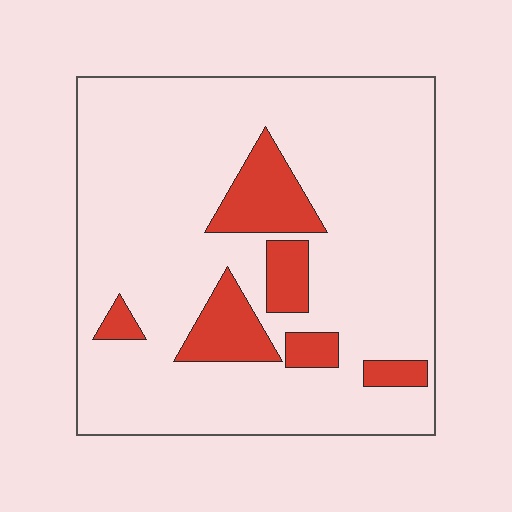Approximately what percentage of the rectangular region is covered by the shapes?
Approximately 15%.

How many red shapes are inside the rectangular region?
6.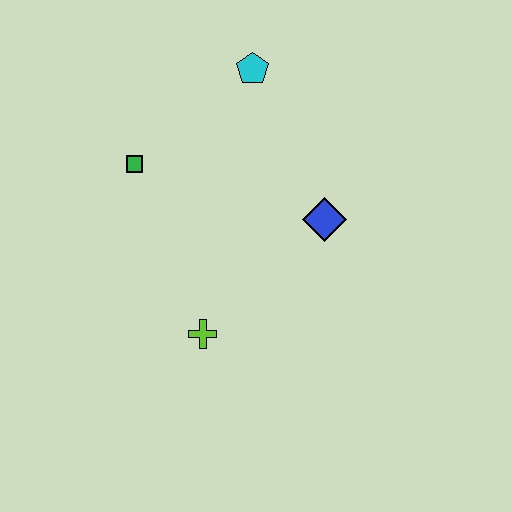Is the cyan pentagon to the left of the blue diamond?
Yes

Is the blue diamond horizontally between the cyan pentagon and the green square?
No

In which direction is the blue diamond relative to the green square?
The blue diamond is to the right of the green square.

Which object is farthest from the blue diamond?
The green square is farthest from the blue diamond.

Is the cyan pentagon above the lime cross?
Yes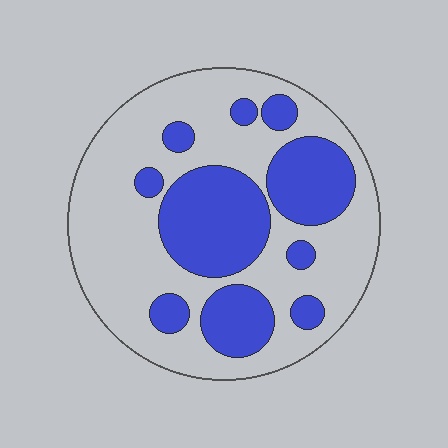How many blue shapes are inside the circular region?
10.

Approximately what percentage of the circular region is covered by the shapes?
Approximately 35%.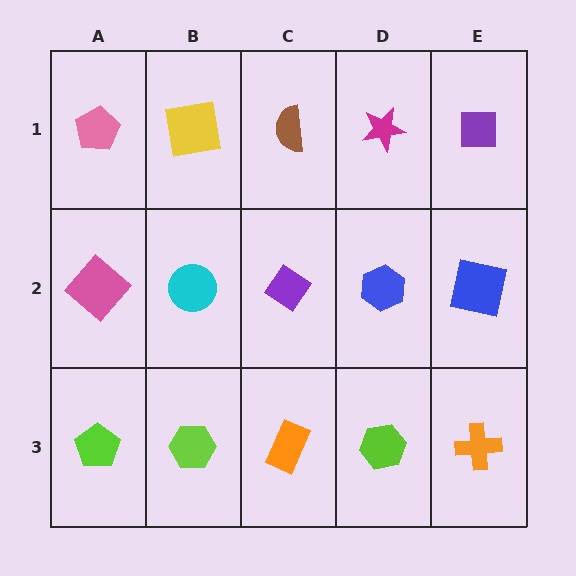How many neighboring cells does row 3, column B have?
3.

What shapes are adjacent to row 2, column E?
A purple square (row 1, column E), an orange cross (row 3, column E), a blue hexagon (row 2, column D).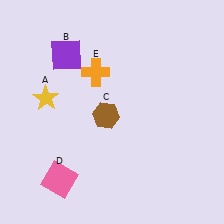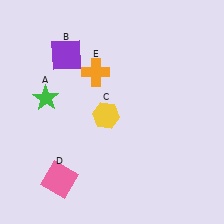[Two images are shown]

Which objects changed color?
A changed from yellow to green. C changed from brown to yellow.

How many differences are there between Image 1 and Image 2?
There are 2 differences between the two images.